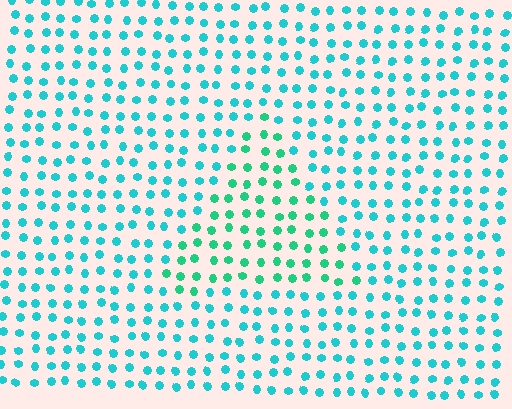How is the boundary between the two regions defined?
The boundary is defined purely by a slight shift in hue (about 28 degrees). Spacing, size, and orientation are identical on both sides.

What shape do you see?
I see a triangle.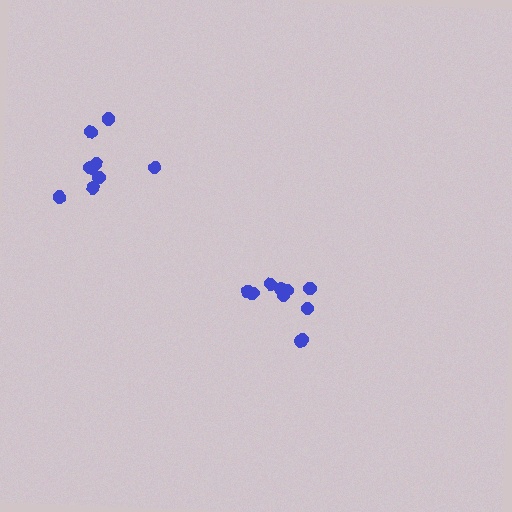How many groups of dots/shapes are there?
There are 2 groups.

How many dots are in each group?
Group 1: 8 dots, Group 2: 10 dots (18 total).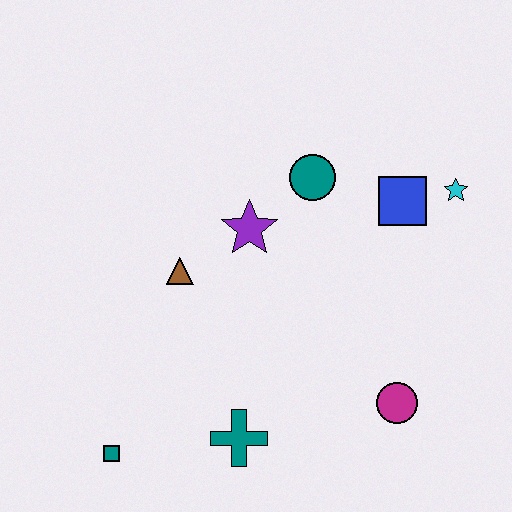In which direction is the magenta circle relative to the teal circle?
The magenta circle is below the teal circle.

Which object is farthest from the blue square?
The teal square is farthest from the blue square.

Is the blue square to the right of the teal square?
Yes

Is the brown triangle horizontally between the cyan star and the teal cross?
No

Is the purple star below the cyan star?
Yes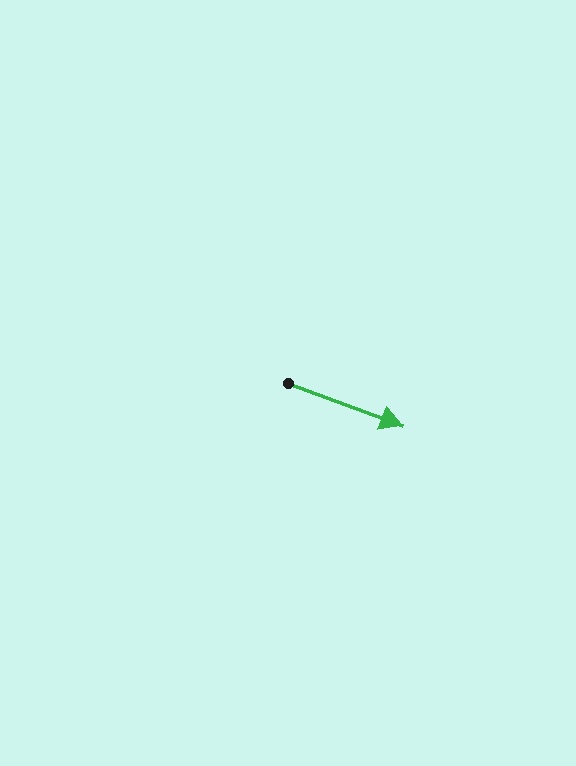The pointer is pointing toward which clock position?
Roughly 4 o'clock.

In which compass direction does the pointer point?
East.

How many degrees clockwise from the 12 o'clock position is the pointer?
Approximately 110 degrees.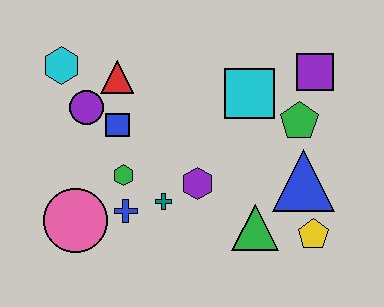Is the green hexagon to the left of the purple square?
Yes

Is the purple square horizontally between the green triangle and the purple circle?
No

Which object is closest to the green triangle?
The yellow pentagon is closest to the green triangle.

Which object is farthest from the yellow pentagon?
The cyan hexagon is farthest from the yellow pentagon.